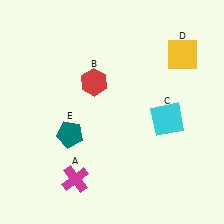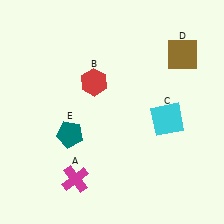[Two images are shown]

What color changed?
The square (D) changed from yellow in Image 1 to brown in Image 2.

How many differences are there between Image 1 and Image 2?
There is 1 difference between the two images.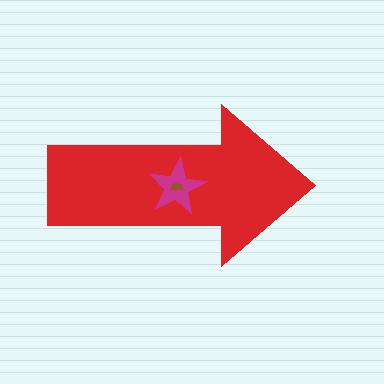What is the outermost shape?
The red arrow.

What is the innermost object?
The brown semicircle.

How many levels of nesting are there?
3.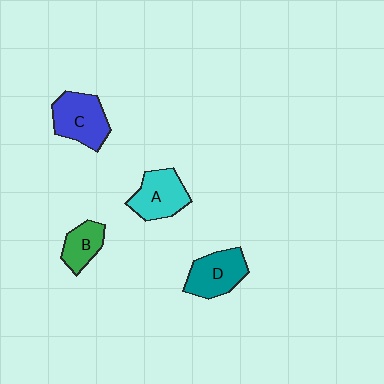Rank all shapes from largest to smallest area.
From largest to smallest: C (blue), D (teal), A (cyan), B (green).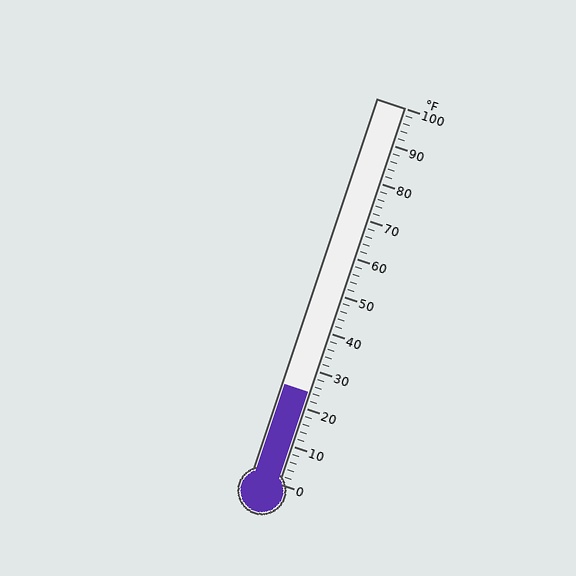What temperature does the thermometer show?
The thermometer shows approximately 24°F.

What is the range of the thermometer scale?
The thermometer scale ranges from 0°F to 100°F.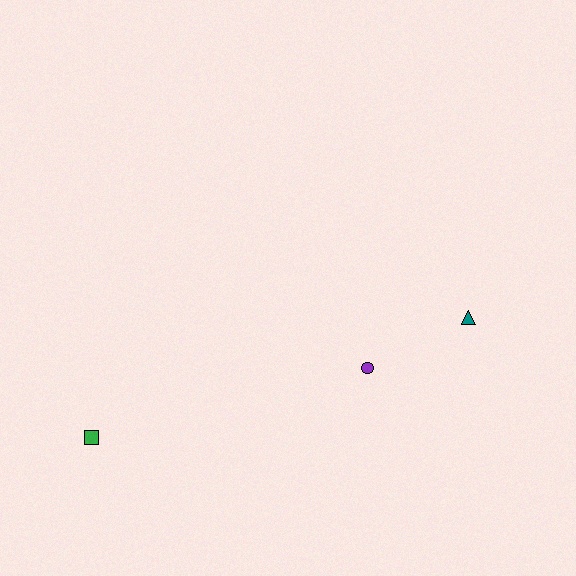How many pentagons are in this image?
There are no pentagons.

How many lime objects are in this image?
There are no lime objects.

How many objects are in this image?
There are 3 objects.